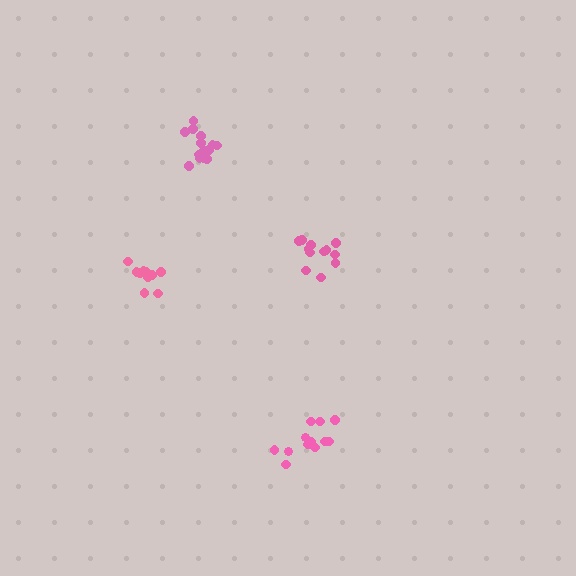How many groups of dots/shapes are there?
There are 4 groups.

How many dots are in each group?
Group 1: 14 dots, Group 2: 12 dots, Group 3: 10 dots, Group 4: 12 dots (48 total).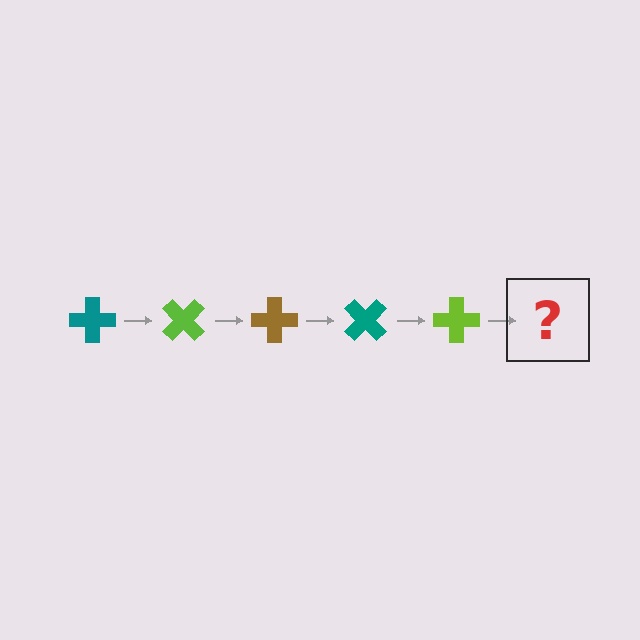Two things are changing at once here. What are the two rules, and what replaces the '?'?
The two rules are that it rotates 45 degrees each step and the color cycles through teal, lime, and brown. The '?' should be a brown cross, rotated 225 degrees from the start.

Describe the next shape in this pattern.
It should be a brown cross, rotated 225 degrees from the start.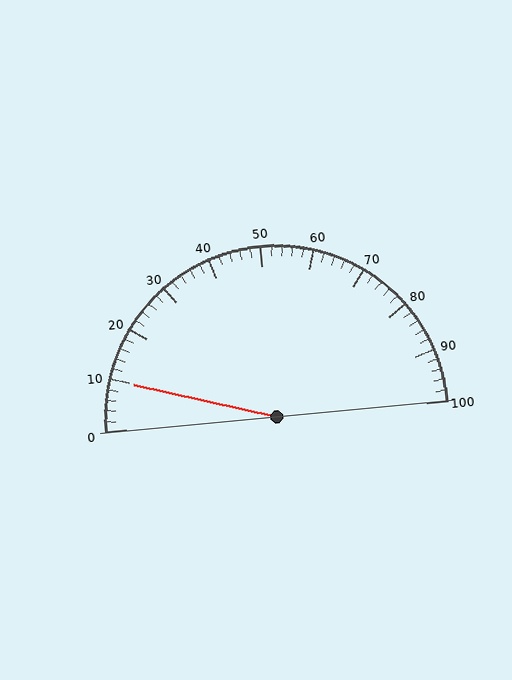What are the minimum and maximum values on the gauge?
The gauge ranges from 0 to 100.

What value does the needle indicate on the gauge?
The needle indicates approximately 10.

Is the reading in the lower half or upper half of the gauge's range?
The reading is in the lower half of the range (0 to 100).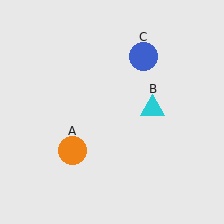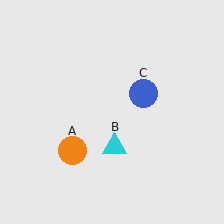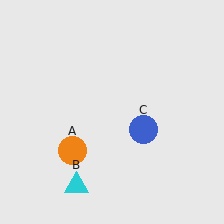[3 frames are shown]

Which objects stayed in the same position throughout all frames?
Orange circle (object A) remained stationary.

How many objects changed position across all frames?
2 objects changed position: cyan triangle (object B), blue circle (object C).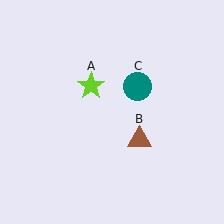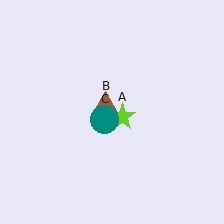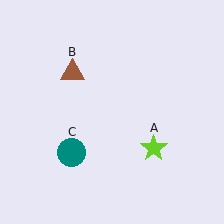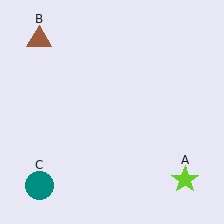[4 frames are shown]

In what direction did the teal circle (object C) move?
The teal circle (object C) moved down and to the left.